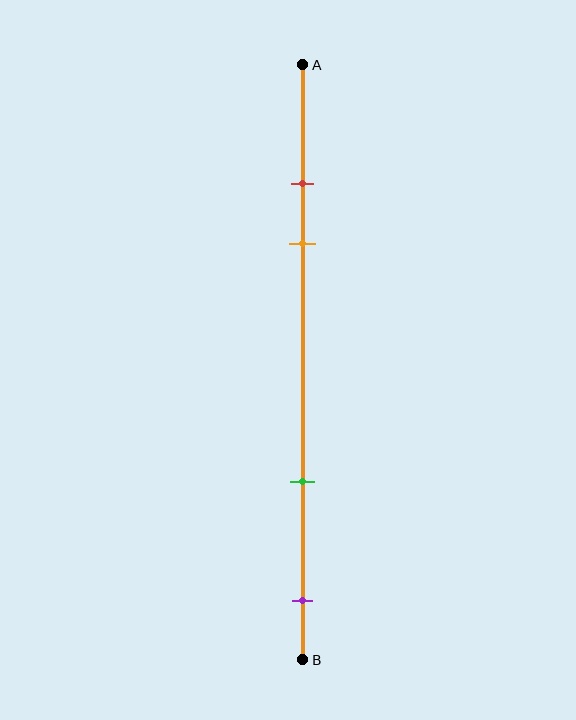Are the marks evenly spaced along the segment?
No, the marks are not evenly spaced.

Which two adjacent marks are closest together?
The red and orange marks are the closest adjacent pair.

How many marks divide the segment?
There are 4 marks dividing the segment.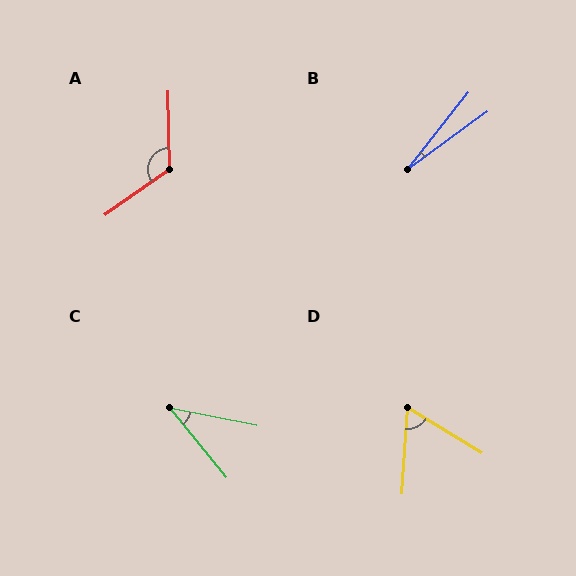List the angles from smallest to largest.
B (16°), C (39°), D (63°), A (124°).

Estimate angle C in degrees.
Approximately 39 degrees.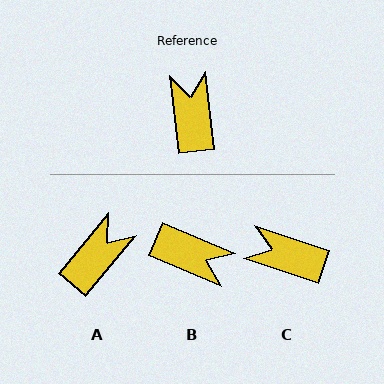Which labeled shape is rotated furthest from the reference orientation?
B, about 120 degrees away.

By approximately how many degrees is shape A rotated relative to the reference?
Approximately 46 degrees clockwise.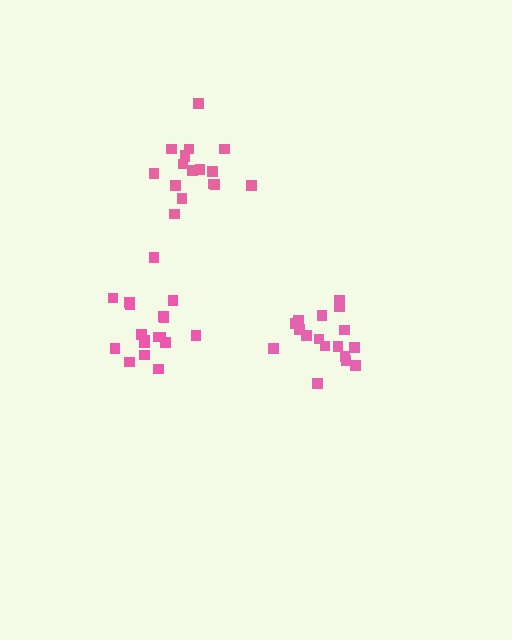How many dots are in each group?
Group 1: 18 dots, Group 2: 17 dots, Group 3: 17 dots (52 total).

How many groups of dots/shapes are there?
There are 3 groups.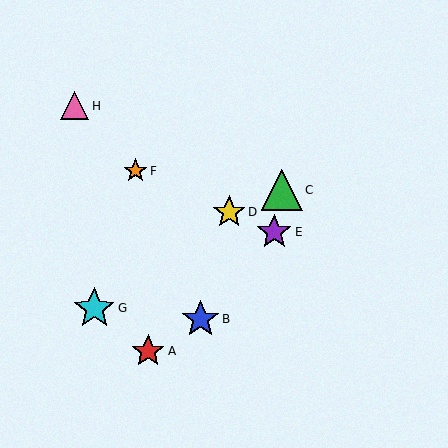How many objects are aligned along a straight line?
3 objects (D, E, F) are aligned along a straight line.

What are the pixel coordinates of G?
Object G is at (94, 308).